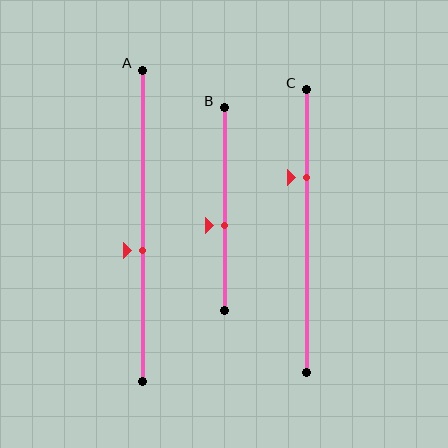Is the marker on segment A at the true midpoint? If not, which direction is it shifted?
No, the marker on segment A is shifted downward by about 8% of the segment length.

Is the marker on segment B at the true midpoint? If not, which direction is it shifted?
No, the marker on segment B is shifted downward by about 8% of the segment length.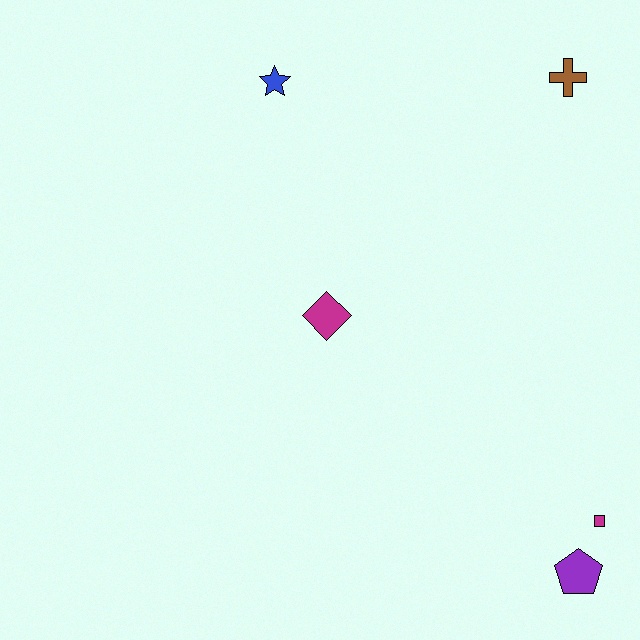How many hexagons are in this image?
There are no hexagons.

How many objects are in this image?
There are 5 objects.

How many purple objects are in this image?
There is 1 purple object.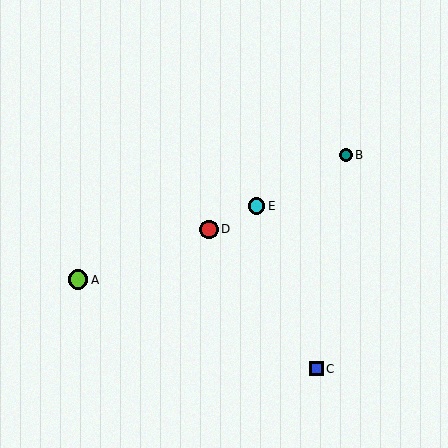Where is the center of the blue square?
The center of the blue square is at (316, 369).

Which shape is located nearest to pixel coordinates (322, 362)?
The blue square (labeled C) at (316, 369) is nearest to that location.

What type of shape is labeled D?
Shape D is a red circle.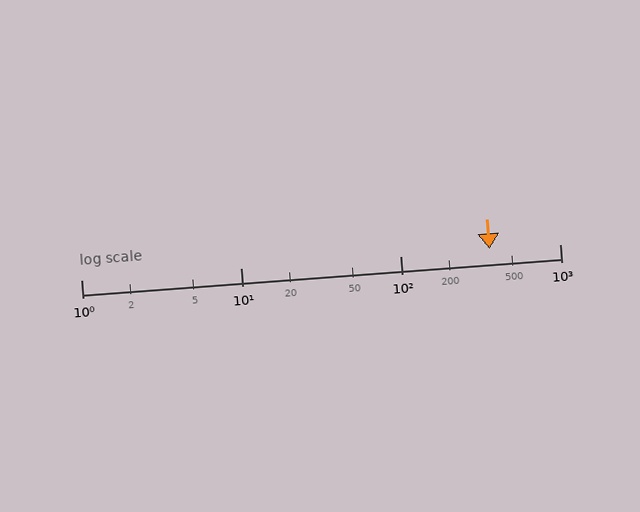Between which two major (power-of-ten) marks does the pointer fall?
The pointer is between 100 and 1000.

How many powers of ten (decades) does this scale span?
The scale spans 3 decades, from 1 to 1000.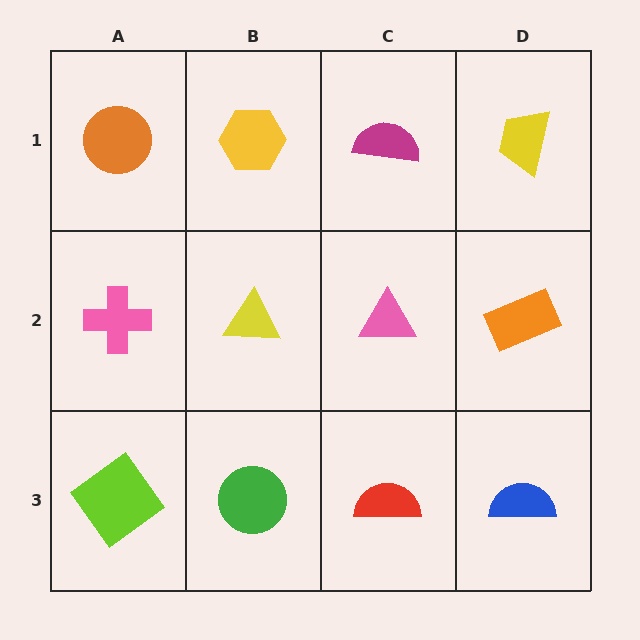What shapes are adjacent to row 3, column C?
A pink triangle (row 2, column C), a green circle (row 3, column B), a blue semicircle (row 3, column D).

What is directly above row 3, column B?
A yellow triangle.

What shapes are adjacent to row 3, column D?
An orange rectangle (row 2, column D), a red semicircle (row 3, column C).